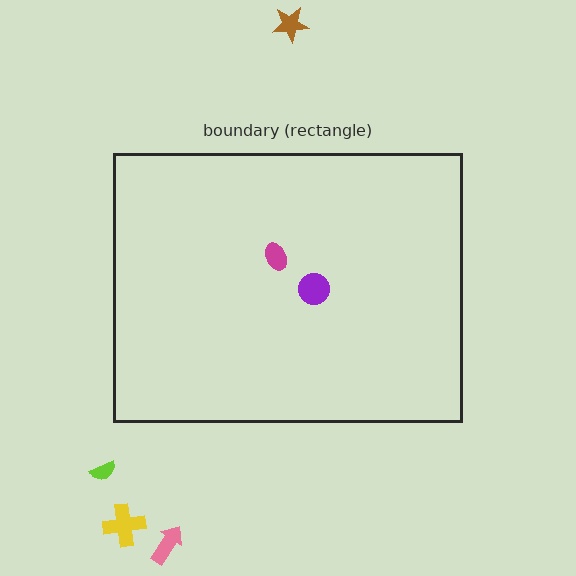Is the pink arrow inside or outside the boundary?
Outside.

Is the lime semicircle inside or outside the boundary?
Outside.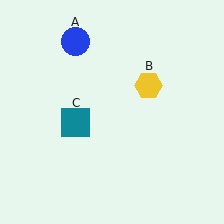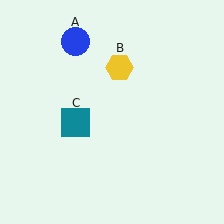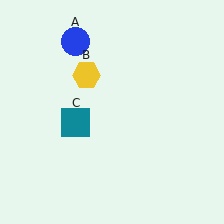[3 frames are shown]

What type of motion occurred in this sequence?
The yellow hexagon (object B) rotated counterclockwise around the center of the scene.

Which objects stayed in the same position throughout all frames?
Blue circle (object A) and teal square (object C) remained stationary.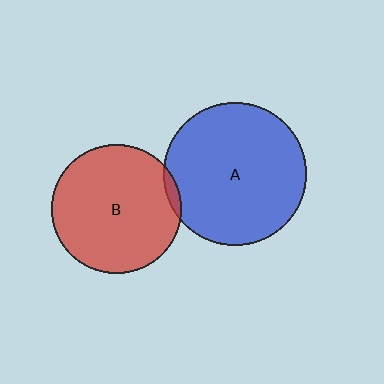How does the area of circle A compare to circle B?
Approximately 1.2 times.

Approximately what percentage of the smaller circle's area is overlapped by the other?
Approximately 5%.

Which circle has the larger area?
Circle A (blue).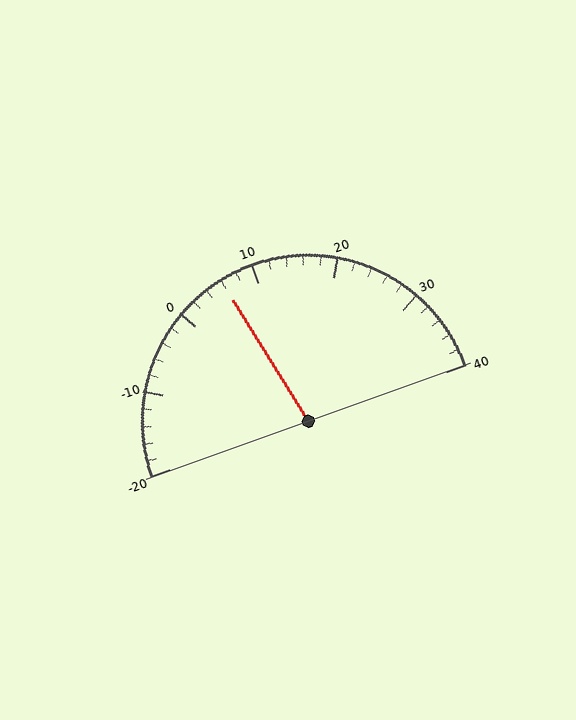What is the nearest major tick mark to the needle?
The nearest major tick mark is 10.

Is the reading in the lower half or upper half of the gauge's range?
The reading is in the lower half of the range (-20 to 40).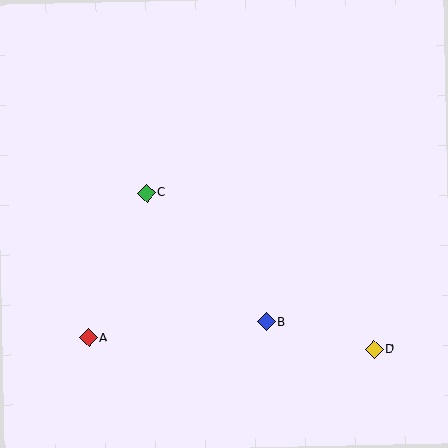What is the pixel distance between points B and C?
The distance between B and C is 176 pixels.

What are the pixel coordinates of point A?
Point A is at (89, 338).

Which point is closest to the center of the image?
Point C at (147, 193) is closest to the center.